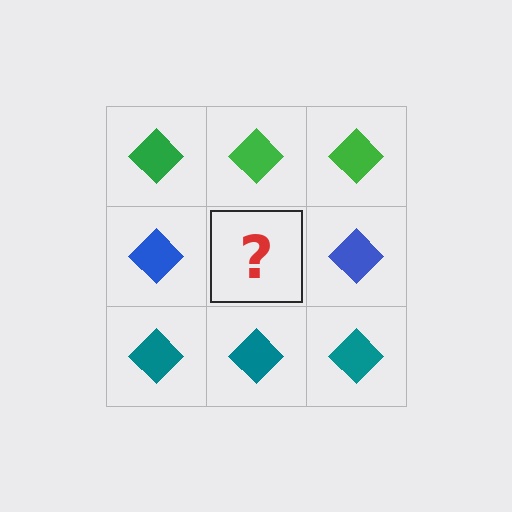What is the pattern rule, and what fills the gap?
The rule is that each row has a consistent color. The gap should be filled with a blue diamond.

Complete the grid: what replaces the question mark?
The question mark should be replaced with a blue diamond.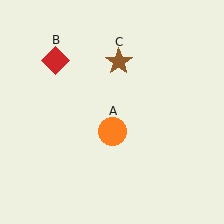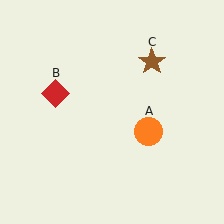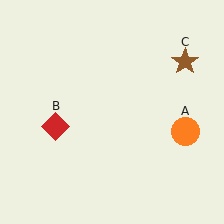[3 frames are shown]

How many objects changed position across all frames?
3 objects changed position: orange circle (object A), red diamond (object B), brown star (object C).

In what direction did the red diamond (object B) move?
The red diamond (object B) moved down.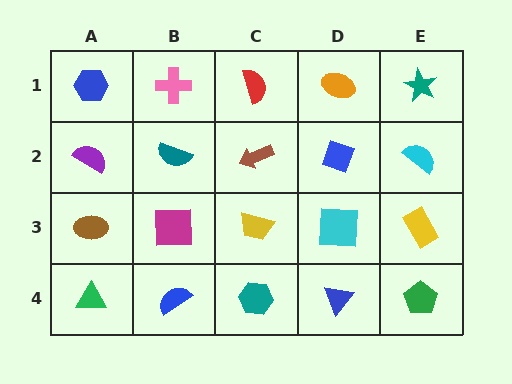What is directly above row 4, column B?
A magenta square.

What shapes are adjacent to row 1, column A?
A purple semicircle (row 2, column A), a pink cross (row 1, column B).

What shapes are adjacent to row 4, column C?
A yellow trapezoid (row 3, column C), a blue semicircle (row 4, column B), a blue triangle (row 4, column D).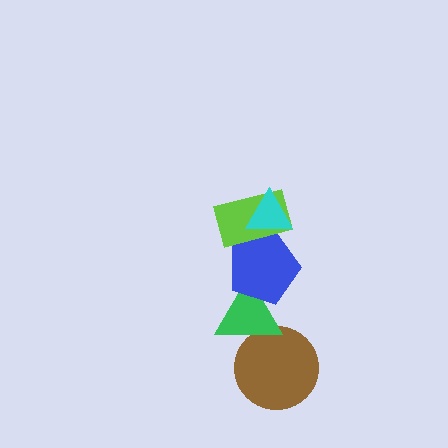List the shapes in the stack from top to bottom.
From top to bottom: the cyan triangle, the lime rectangle, the blue pentagon, the green triangle, the brown circle.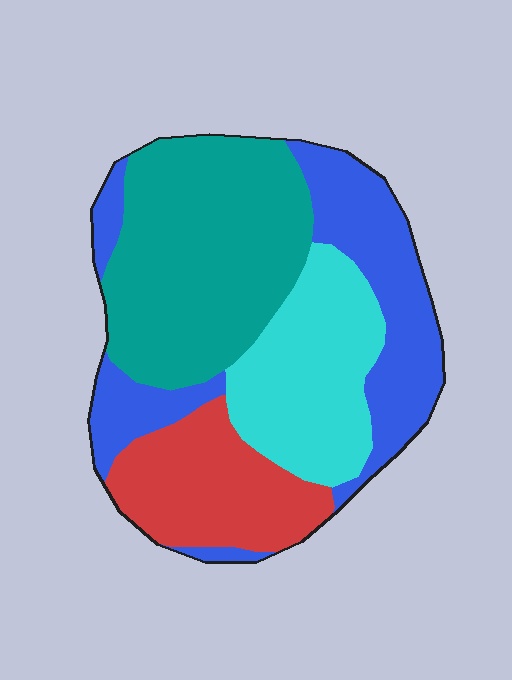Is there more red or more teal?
Teal.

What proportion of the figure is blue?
Blue covers roughly 25% of the figure.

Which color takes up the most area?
Teal, at roughly 35%.